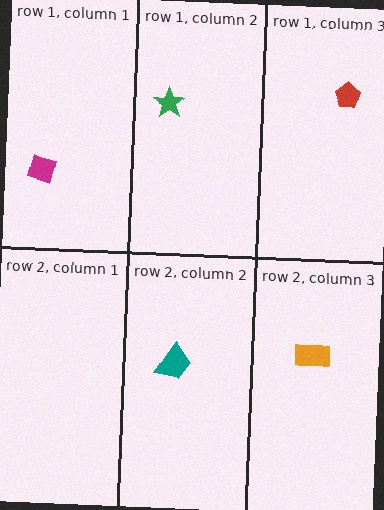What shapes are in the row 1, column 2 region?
The green star.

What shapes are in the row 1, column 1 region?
The magenta diamond.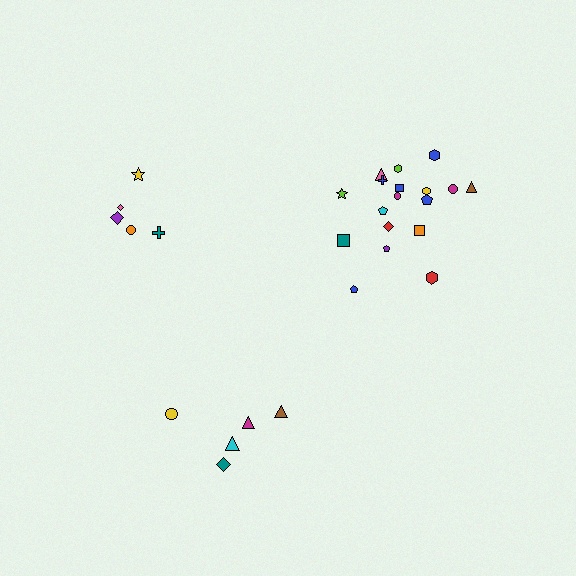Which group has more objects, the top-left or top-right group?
The top-right group.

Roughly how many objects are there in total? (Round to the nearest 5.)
Roughly 30 objects in total.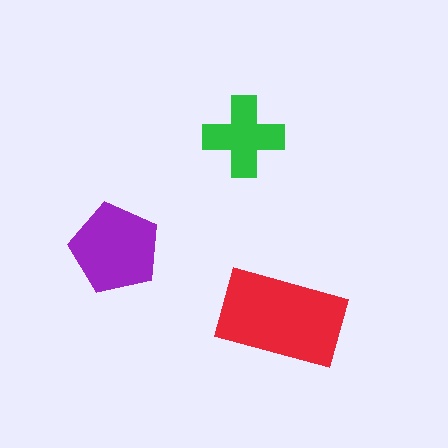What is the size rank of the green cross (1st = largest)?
3rd.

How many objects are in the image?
There are 3 objects in the image.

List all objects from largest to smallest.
The red rectangle, the purple pentagon, the green cross.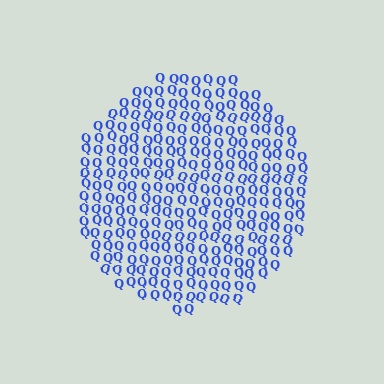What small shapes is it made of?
It is made of small letter Q's.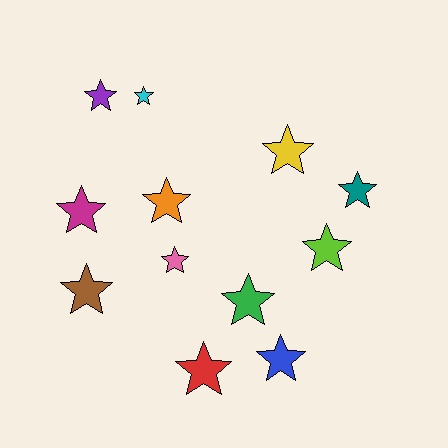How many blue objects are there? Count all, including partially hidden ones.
There is 1 blue object.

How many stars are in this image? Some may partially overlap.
There are 12 stars.